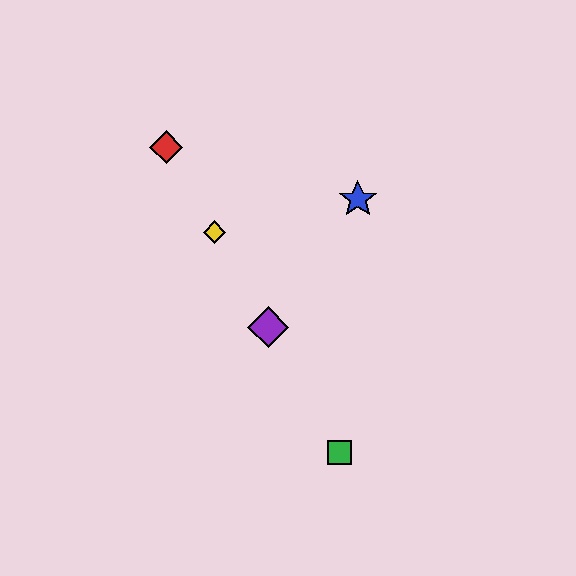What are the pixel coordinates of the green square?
The green square is at (339, 453).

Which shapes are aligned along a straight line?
The red diamond, the green square, the yellow diamond, the purple diamond are aligned along a straight line.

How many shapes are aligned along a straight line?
4 shapes (the red diamond, the green square, the yellow diamond, the purple diamond) are aligned along a straight line.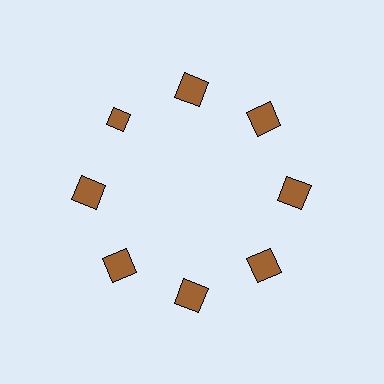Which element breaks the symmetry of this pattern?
The brown diamond at roughly the 10 o'clock position breaks the symmetry. All other shapes are brown squares.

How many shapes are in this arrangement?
There are 8 shapes arranged in a ring pattern.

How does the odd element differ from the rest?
It has a different shape: diamond instead of square.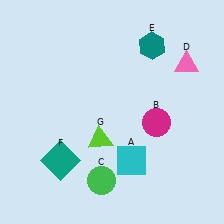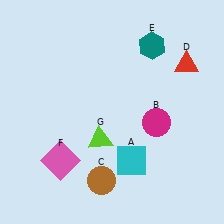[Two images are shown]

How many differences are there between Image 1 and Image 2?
There are 3 differences between the two images.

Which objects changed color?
C changed from green to brown. D changed from pink to red. F changed from teal to pink.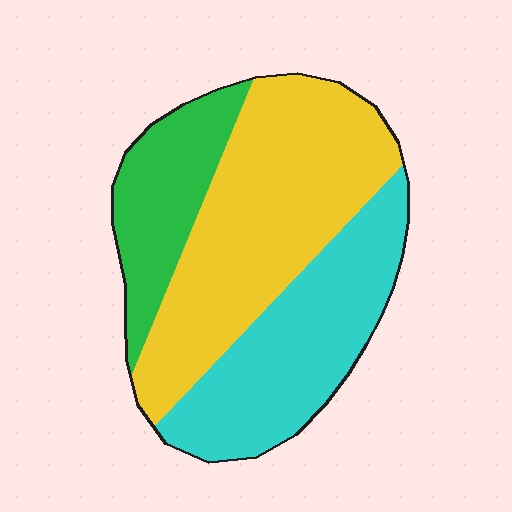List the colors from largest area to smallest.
From largest to smallest: yellow, cyan, green.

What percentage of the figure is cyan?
Cyan takes up between a third and a half of the figure.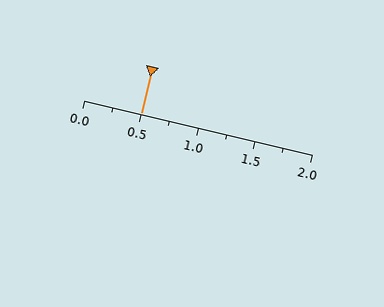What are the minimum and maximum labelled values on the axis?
The axis runs from 0.0 to 2.0.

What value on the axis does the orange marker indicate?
The marker indicates approximately 0.5.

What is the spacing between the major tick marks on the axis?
The major ticks are spaced 0.5 apart.